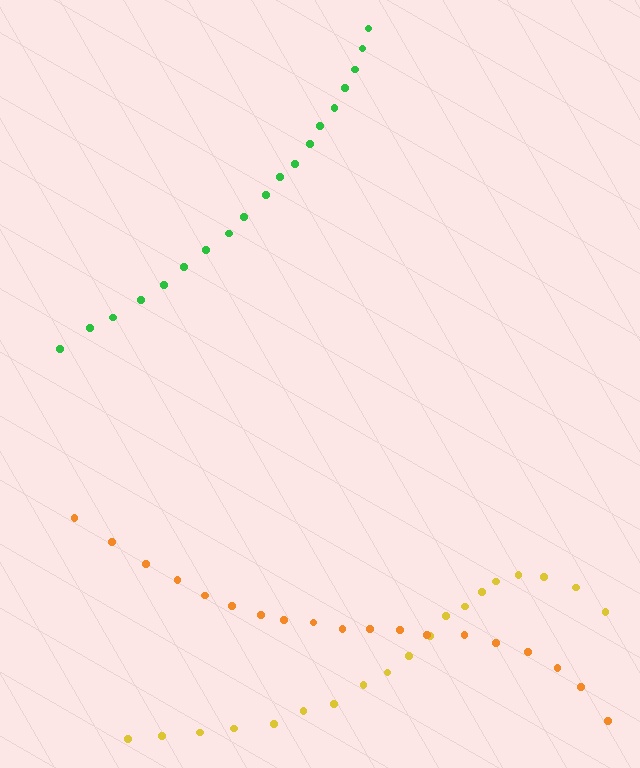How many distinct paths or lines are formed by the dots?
There are 3 distinct paths.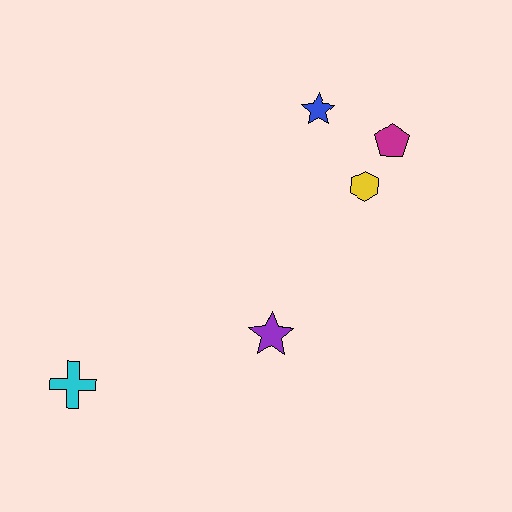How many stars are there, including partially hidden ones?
There are 2 stars.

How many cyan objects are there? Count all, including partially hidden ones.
There is 1 cyan object.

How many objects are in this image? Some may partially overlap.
There are 5 objects.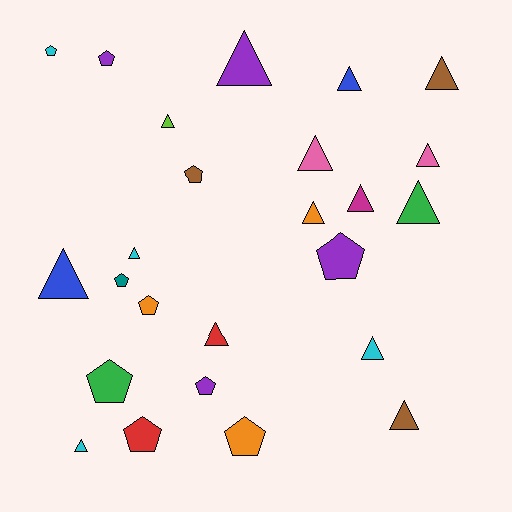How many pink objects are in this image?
There are 2 pink objects.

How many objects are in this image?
There are 25 objects.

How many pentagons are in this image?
There are 10 pentagons.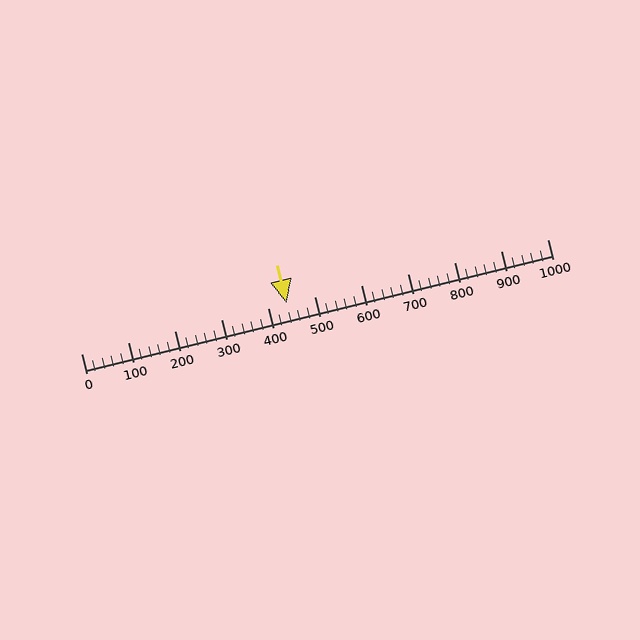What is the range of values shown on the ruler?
The ruler shows values from 0 to 1000.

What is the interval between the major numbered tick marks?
The major tick marks are spaced 100 units apart.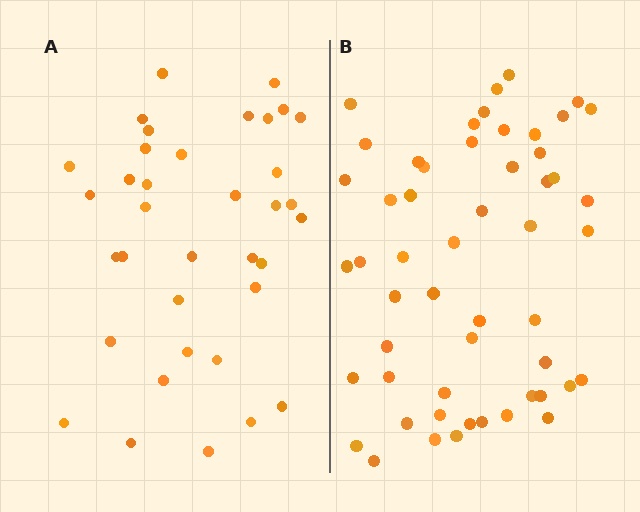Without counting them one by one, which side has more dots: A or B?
Region B (the right region) has more dots.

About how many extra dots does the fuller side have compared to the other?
Region B has approximately 15 more dots than region A.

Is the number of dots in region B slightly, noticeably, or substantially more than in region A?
Region B has substantially more. The ratio is roughly 1.5 to 1.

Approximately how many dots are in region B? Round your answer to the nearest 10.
About 50 dots. (The exact count is 53, which rounds to 50.)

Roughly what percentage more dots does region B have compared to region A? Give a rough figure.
About 45% more.